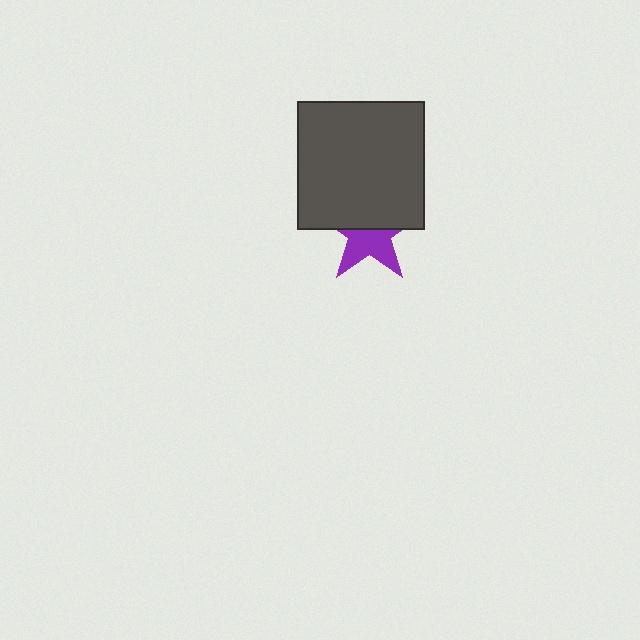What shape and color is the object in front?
The object in front is a dark gray square.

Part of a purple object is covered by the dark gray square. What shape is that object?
It is a star.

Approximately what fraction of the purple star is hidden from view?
Roughly 51% of the purple star is hidden behind the dark gray square.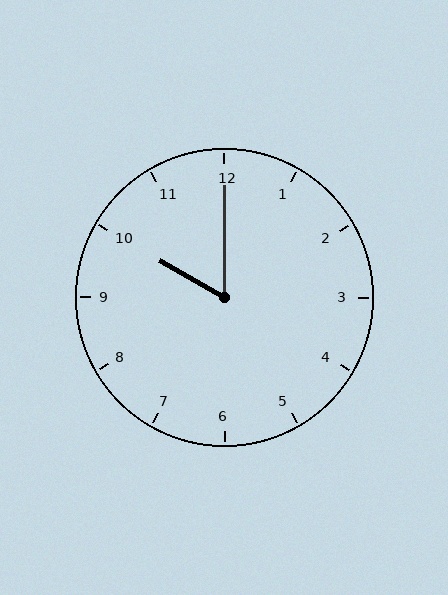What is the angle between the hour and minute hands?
Approximately 60 degrees.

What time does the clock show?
10:00.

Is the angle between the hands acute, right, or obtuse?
It is acute.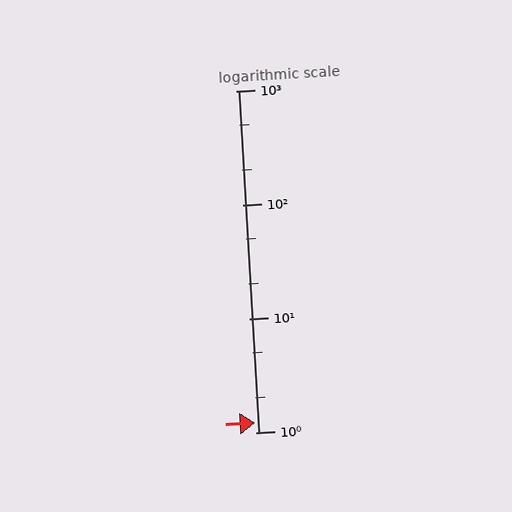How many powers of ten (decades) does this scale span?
The scale spans 3 decades, from 1 to 1000.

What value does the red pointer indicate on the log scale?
The pointer indicates approximately 1.2.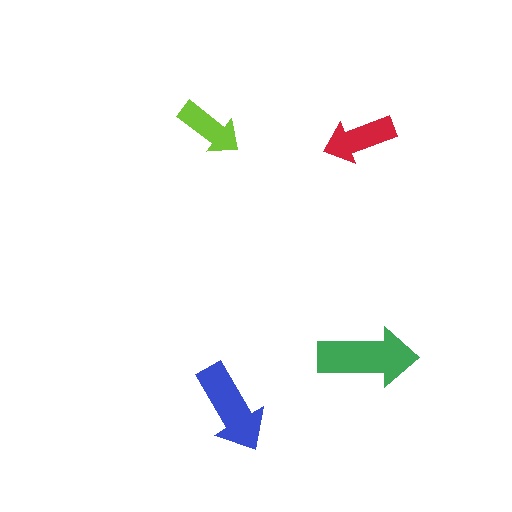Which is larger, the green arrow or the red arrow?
The green one.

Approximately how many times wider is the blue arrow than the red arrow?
About 1.5 times wider.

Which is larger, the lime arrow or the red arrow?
The red one.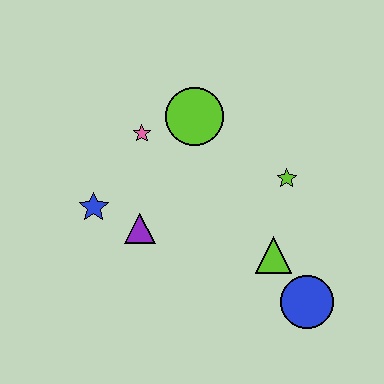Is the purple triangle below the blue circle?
No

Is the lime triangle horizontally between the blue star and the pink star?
No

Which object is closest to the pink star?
The lime circle is closest to the pink star.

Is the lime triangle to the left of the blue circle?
Yes